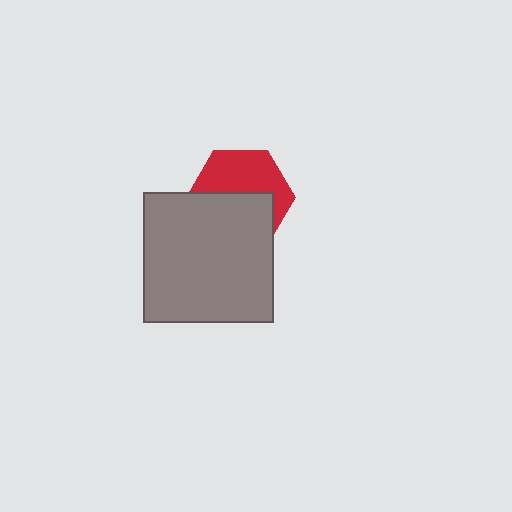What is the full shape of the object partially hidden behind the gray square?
The partially hidden object is a red hexagon.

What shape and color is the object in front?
The object in front is a gray square.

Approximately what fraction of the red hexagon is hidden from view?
Roughly 51% of the red hexagon is hidden behind the gray square.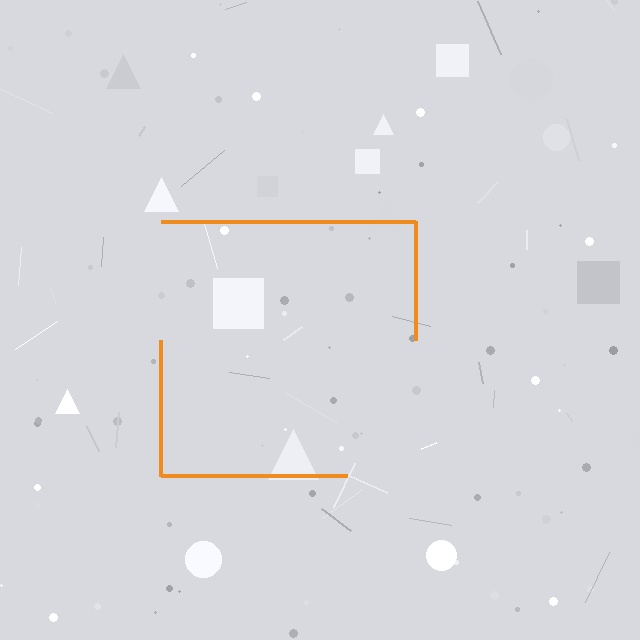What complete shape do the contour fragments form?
The contour fragments form a square.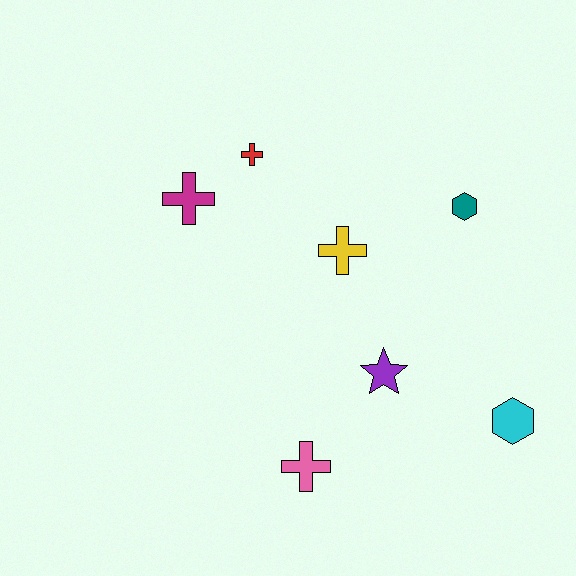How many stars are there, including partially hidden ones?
There is 1 star.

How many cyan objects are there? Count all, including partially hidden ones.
There is 1 cyan object.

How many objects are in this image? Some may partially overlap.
There are 7 objects.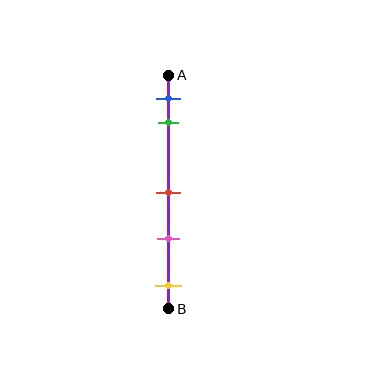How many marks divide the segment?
There are 5 marks dividing the segment.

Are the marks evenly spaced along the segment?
No, the marks are not evenly spaced.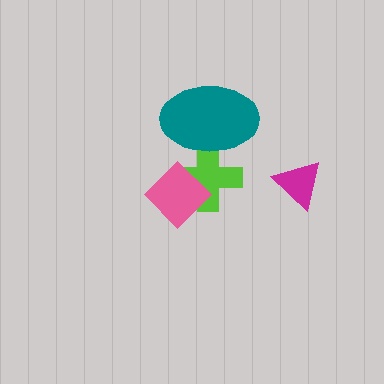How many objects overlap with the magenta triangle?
0 objects overlap with the magenta triangle.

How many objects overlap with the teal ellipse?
1 object overlaps with the teal ellipse.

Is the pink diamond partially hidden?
No, no other shape covers it.